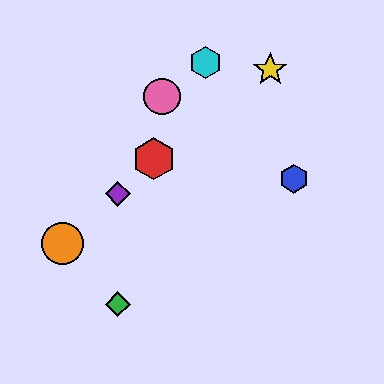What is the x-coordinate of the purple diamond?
The purple diamond is at x≈118.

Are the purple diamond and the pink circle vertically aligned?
No, the purple diamond is at x≈118 and the pink circle is at x≈162.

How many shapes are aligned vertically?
2 shapes (the green diamond, the purple diamond) are aligned vertically.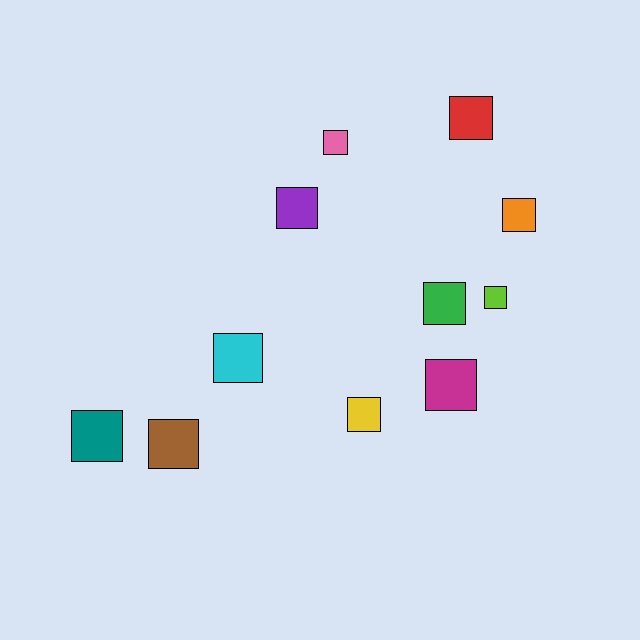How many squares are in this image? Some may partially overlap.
There are 11 squares.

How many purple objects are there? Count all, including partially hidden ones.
There is 1 purple object.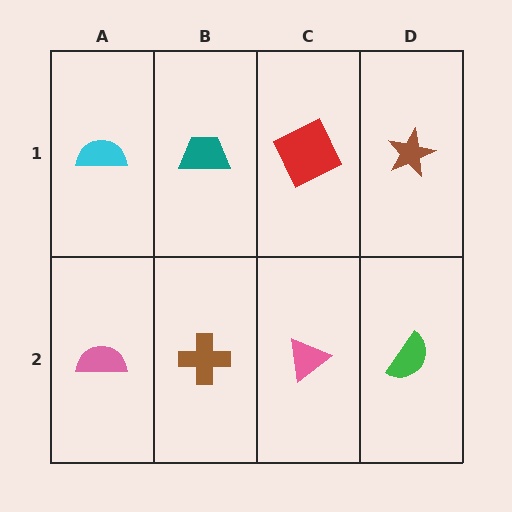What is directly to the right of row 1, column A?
A teal trapezoid.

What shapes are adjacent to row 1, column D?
A green semicircle (row 2, column D), a red square (row 1, column C).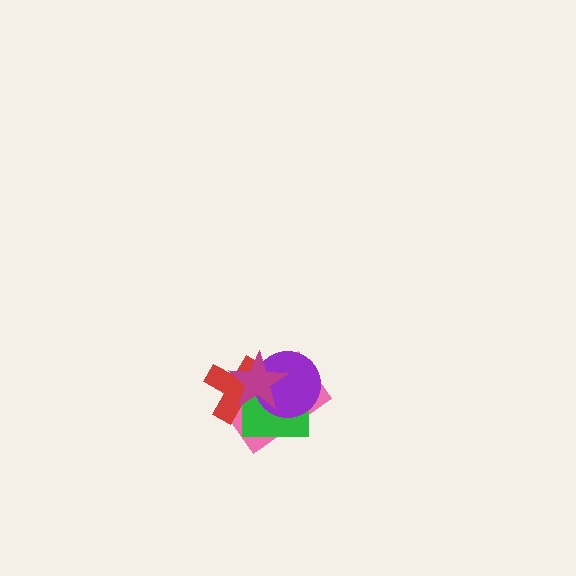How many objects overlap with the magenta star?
4 objects overlap with the magenta star.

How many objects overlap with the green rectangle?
4 objects overlap with the green rectangle.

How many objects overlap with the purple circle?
4 objects overlap with the purple circle.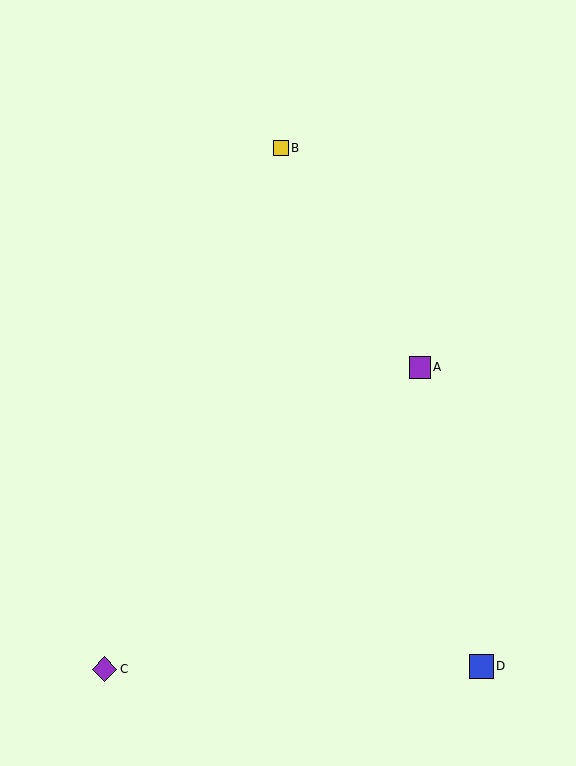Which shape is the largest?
The purple diamond (labeled C) is the largest.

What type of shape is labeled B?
Shape B is a yellow square.